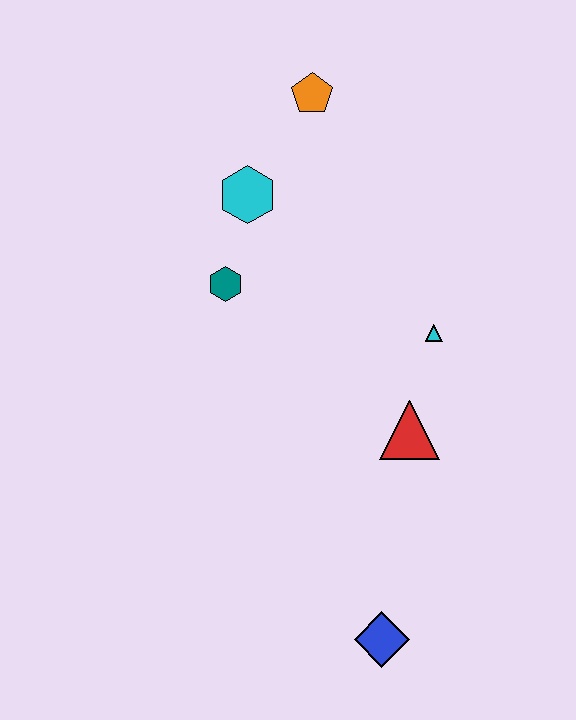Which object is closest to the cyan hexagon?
The teal hexagon is closest to the cyan hexagon.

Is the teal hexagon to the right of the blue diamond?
No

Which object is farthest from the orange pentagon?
The blue diamond is farthest from the orange pentagon.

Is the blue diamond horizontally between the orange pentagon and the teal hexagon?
No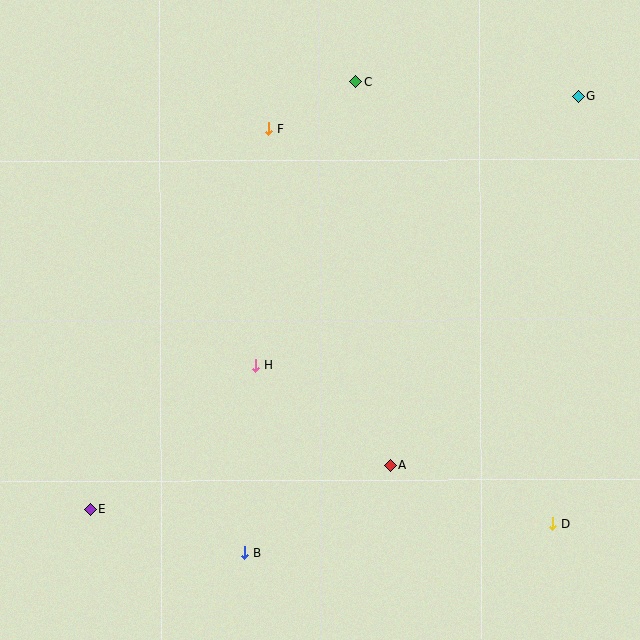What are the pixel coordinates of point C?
Point C is at (356, 82).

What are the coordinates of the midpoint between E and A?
The midpoint between E and A is at (240, 487).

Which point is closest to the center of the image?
Point H at (256, 365) is closest to the center.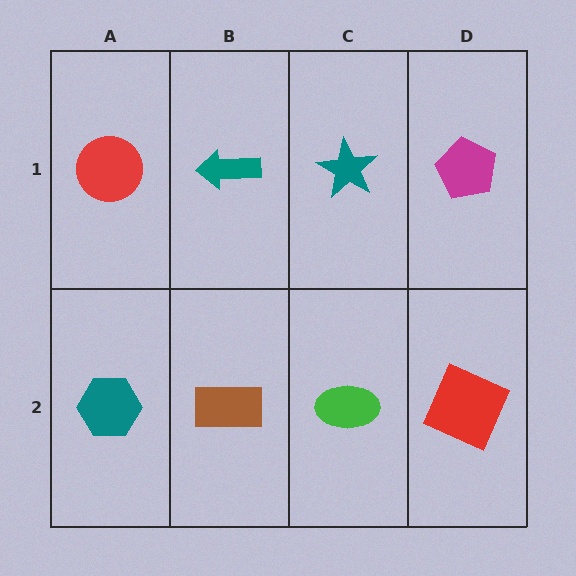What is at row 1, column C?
A teal star.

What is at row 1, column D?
A magenta pentagon.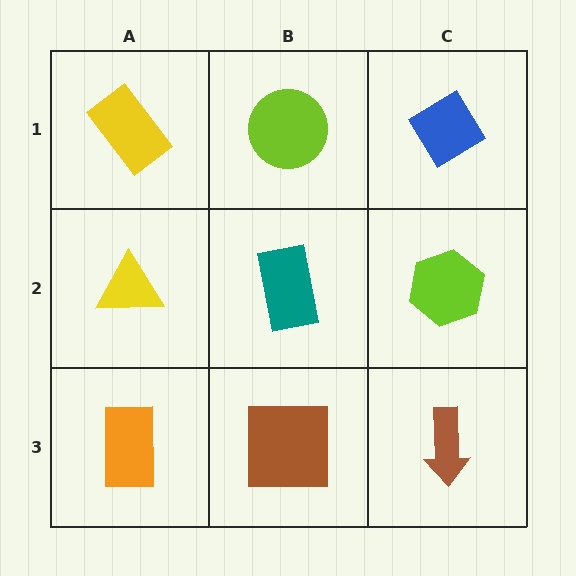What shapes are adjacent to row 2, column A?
A yellow rectangle (row 1, column A), an orange rectangle (row 3, column A), a teal rectangle (row 2, column B).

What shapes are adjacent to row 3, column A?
A yellow triangle (row 2, column A), a brown square (row 3, column B).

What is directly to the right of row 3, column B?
A brown arrow.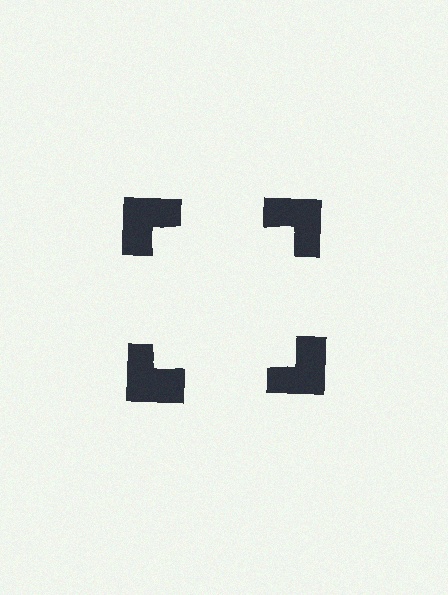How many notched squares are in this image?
There are 4 — one at each vertex of the illusory square.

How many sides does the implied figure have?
4 sides.